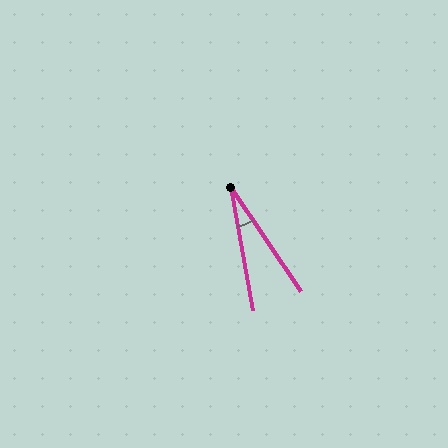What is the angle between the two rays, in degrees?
Approximately 24 degrees.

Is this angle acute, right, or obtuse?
It is acute.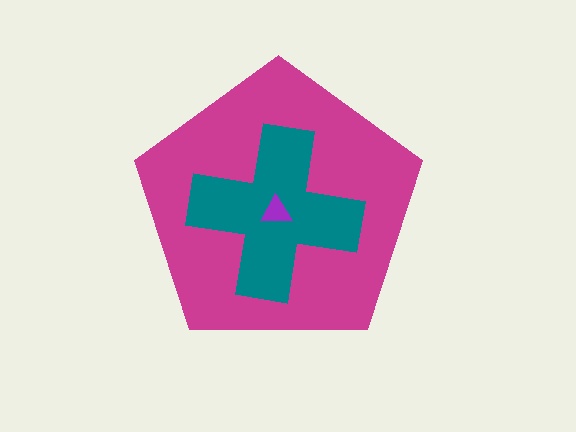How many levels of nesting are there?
3.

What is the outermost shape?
The magenta pentagon.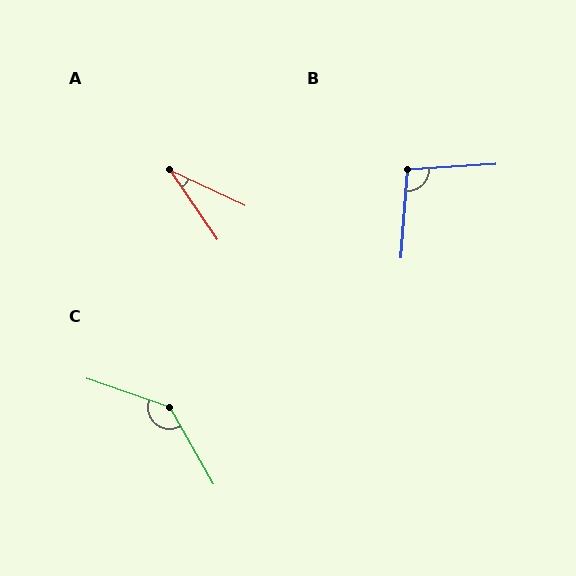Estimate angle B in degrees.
Approximately 98 degrees.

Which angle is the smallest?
A, at approximately 30 degrees.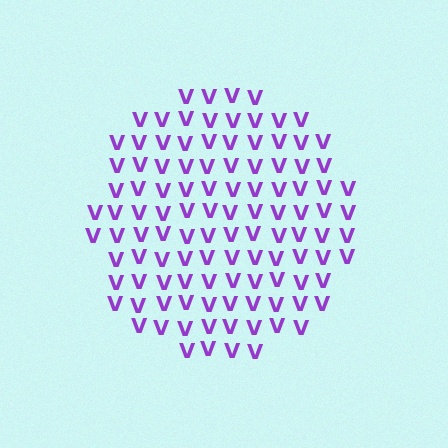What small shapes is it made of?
It is made of small letter V's.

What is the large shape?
The large shape is a circle.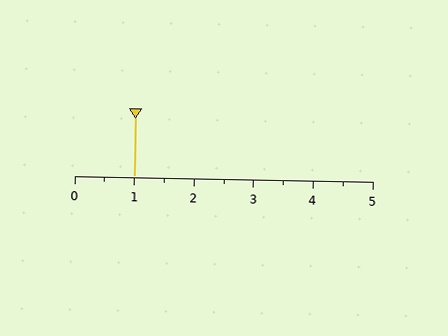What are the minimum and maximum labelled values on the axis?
The axis runs from 0 to 5.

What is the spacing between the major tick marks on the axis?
The major ticks are spaced 1 apart.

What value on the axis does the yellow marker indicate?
The marker indicates approximately 1.